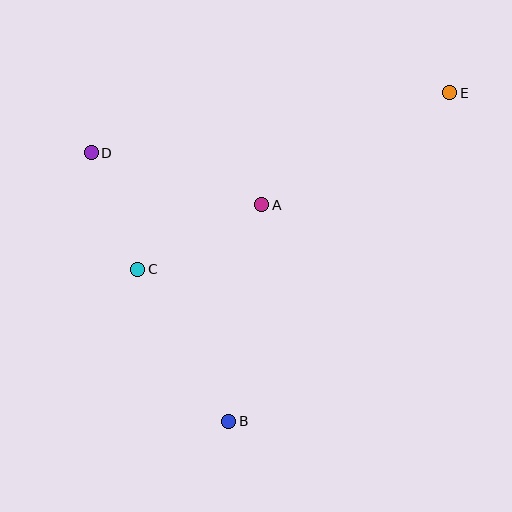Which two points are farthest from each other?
Points B and E are farthest from each other.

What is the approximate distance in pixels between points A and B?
The distance between A and B is approximately 219 pixels.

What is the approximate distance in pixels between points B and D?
The distance between B and D is approximately 302 pixels.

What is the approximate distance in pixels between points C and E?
The distance between C and E is approximately 358 pixels.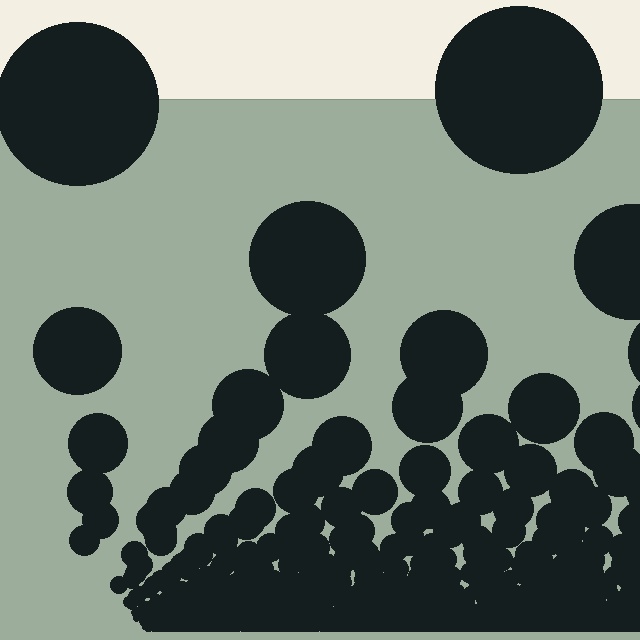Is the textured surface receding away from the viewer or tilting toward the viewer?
The surface appears to tilt toward the viewer. Texture elements get larger and sparser toward the top.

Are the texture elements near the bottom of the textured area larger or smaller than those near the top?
Smaller. The gradient is inverted — elements near the bottom are smaller and denser.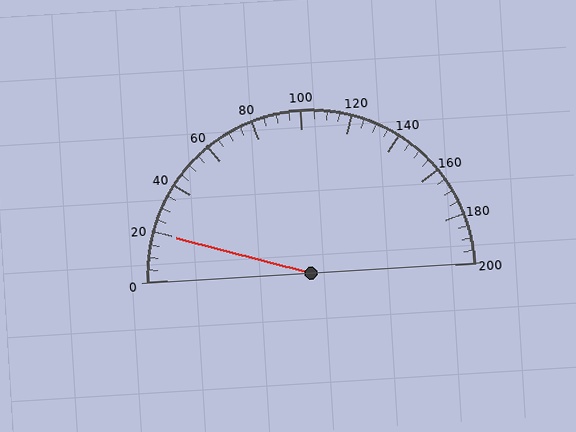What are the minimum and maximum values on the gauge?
The gauge ranges from 0 to 200.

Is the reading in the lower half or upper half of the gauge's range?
The reading is in the lower half of the range (0 to 200).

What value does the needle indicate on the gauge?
The needle indicates approximately 20.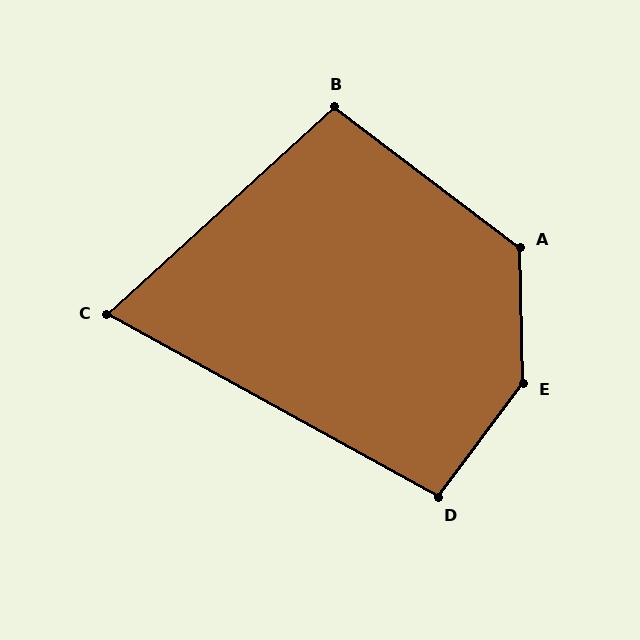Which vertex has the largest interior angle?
E, at approximately 142 degrees.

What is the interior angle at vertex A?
Approximately 128 degrees (obtuse).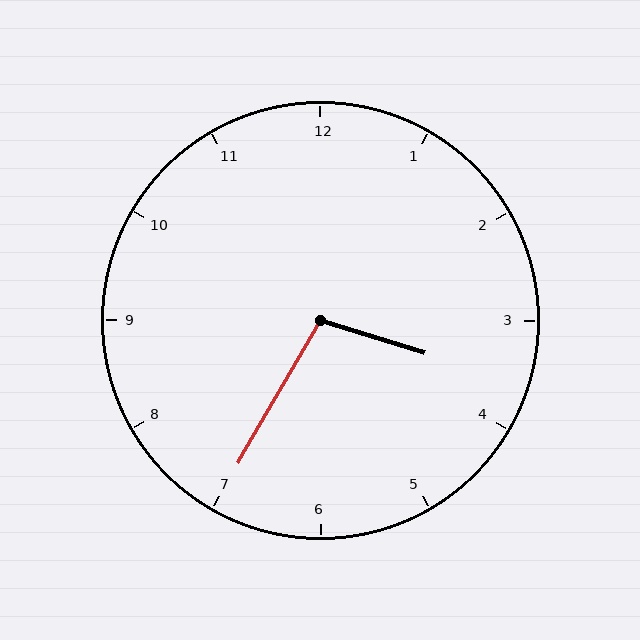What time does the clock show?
3:35.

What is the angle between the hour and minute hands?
Approximately 102 degrees.